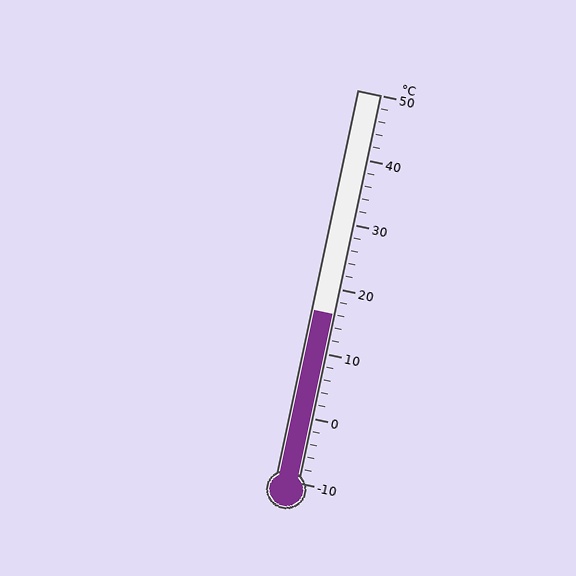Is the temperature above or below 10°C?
The temperature is above 10°C.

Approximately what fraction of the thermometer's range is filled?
The thermometer is filled to approximately 45% of its range.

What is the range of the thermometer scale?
The thermometer scale ranges from -10°C to 50°C.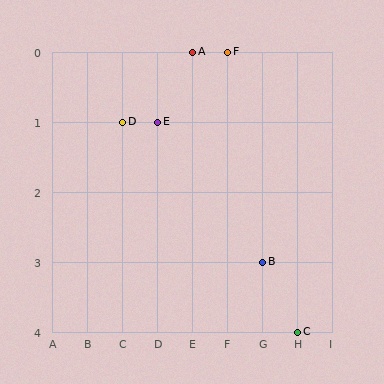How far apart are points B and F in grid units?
Points B and F are 1 column and 3 rows apart (about 3.2 grid units diagonally).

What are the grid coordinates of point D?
Point D is at grid coordinates (C, 1).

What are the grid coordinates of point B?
Point B is at grid coordinates (G, 3).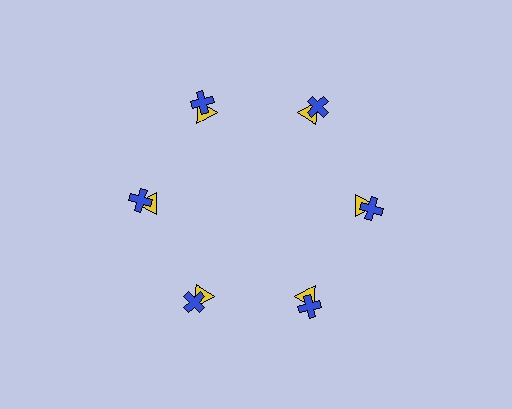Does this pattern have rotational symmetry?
Yes, this pattern has 6-fold rotational symmetry. It looks the same after rotating 60 degrees around the center.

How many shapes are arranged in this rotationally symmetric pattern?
There are 12 shapes, arranged in 6 groups of 2.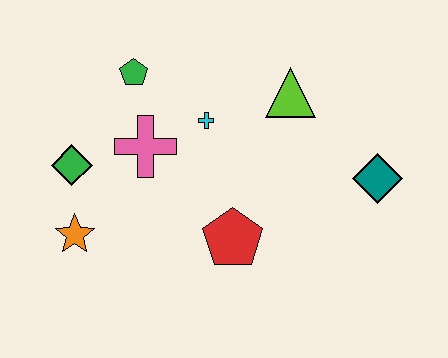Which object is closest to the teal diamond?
The lime triangle is closest to the teal diamond.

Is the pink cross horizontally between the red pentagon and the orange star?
Yes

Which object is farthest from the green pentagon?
The teal diamond is farthest from the green pentagon.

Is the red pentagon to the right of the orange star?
Yes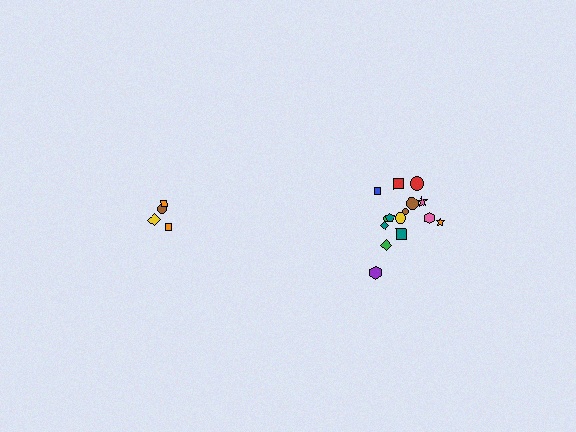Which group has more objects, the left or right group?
The right group.